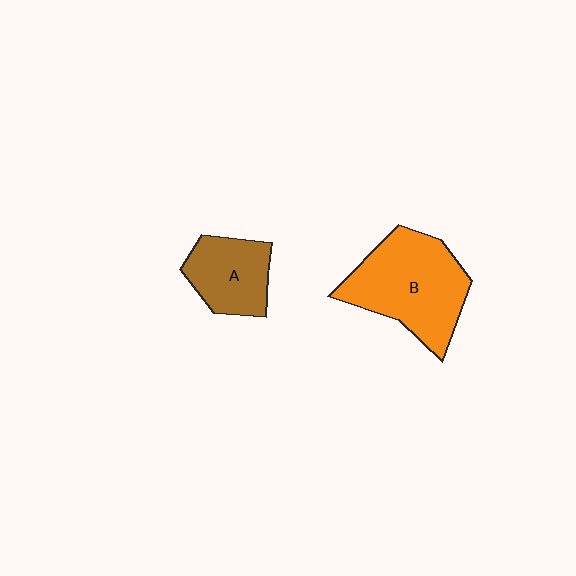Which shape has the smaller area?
Shape A (brown).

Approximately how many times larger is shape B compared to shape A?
Approximately 1.8 times.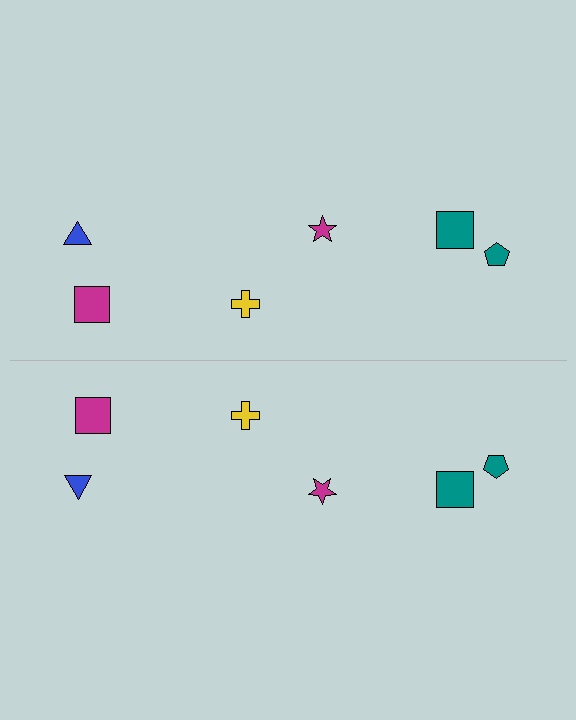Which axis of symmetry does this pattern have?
The pattern has a horizontal axis of symmetry running through the center of the image.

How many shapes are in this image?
There are 12 shapes in this image.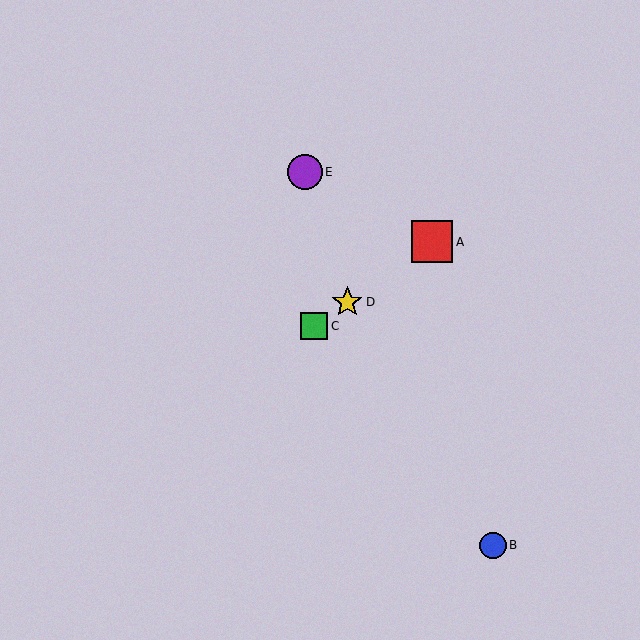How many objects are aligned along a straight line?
3 objects (A, C, D) are aligned along a straight line.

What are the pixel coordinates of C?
Object C is at (314, 326).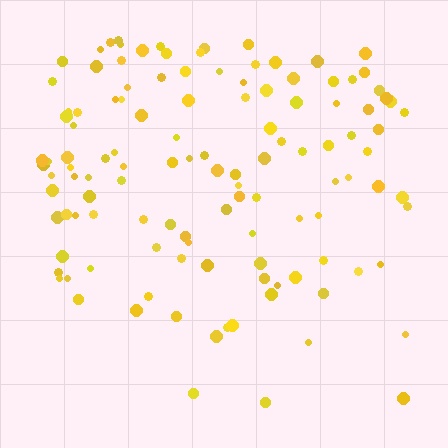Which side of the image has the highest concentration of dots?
The top.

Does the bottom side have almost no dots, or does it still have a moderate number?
Still a moderate number, just noticeably fewer than the top.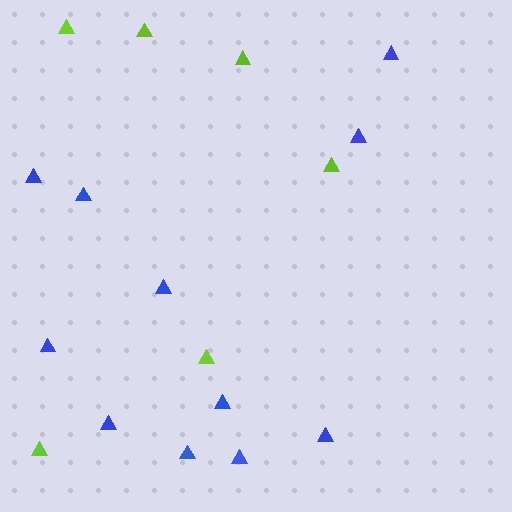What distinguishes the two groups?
There are 2 groups: one group of lime triangles (6) and one group of blue triangles (11).